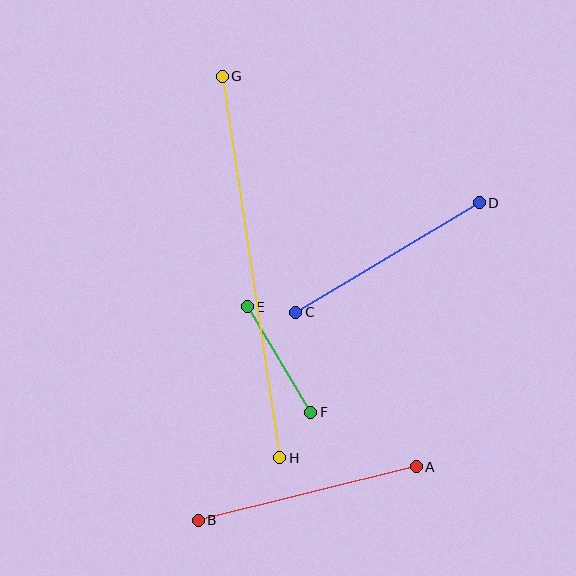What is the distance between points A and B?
The distance is approximately 225 pixels.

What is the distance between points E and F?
The distance is approximately 123 pixels.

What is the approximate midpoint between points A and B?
The midpoint is at approximately (307, 493) pixels.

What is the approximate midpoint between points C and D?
The midpoint is at approximately (388, 258) pixels.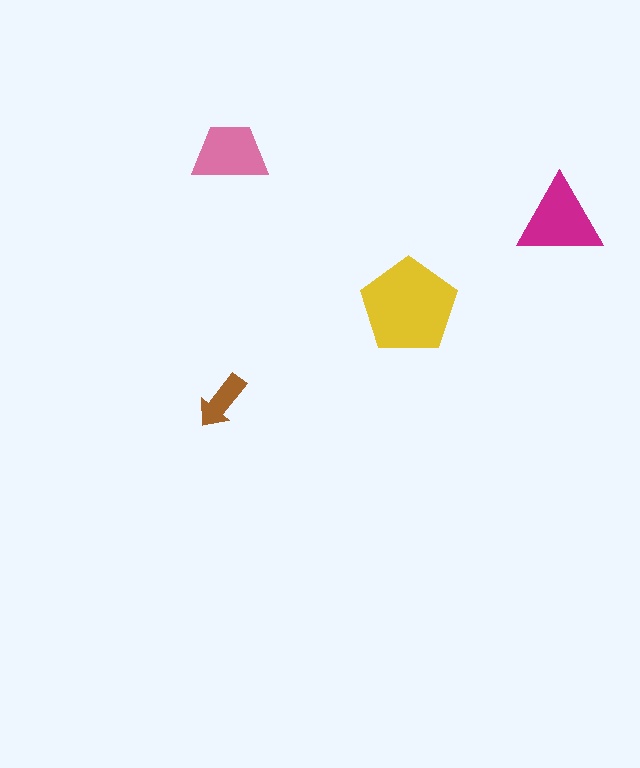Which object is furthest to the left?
The brown arrow is leftmost.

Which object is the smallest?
The brown arrow.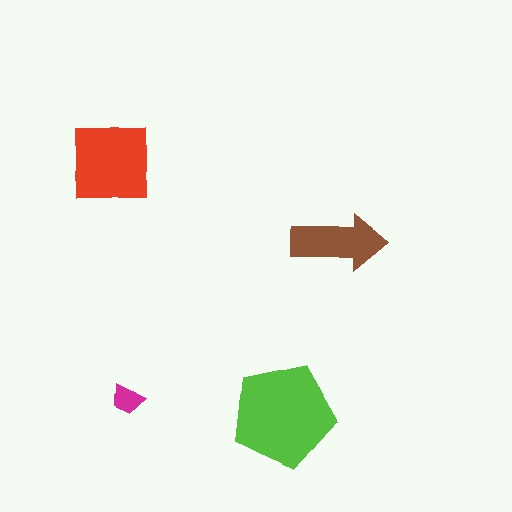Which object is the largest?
The lime pentagon.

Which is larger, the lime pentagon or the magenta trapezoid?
The lime pentagon.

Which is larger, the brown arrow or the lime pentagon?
The lime pentagon.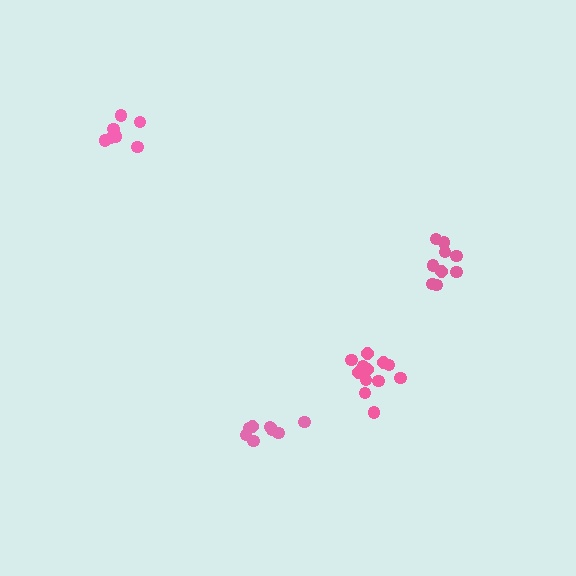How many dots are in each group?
Group 1: 8 dots, Group 2: 9 dots, Group 3: 9 dots, Group 4: 13 dots (39 total).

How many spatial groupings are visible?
There are 4 spatial groupings.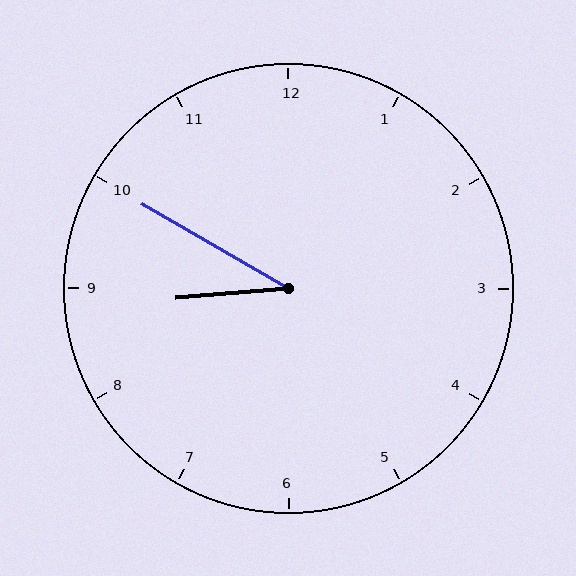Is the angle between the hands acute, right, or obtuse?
It is acute.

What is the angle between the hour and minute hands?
Approximately 35 degrees.